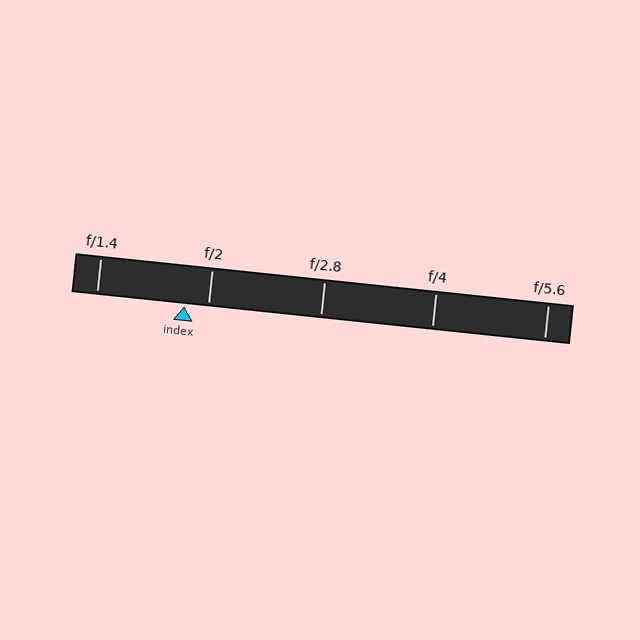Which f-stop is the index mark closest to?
The index mark is closest to f/2.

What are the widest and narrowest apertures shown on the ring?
The widest aperture shown is f/1.4 and the narrowest is f/5.6.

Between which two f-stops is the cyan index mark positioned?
The index mark is between f/1.4 and f/2.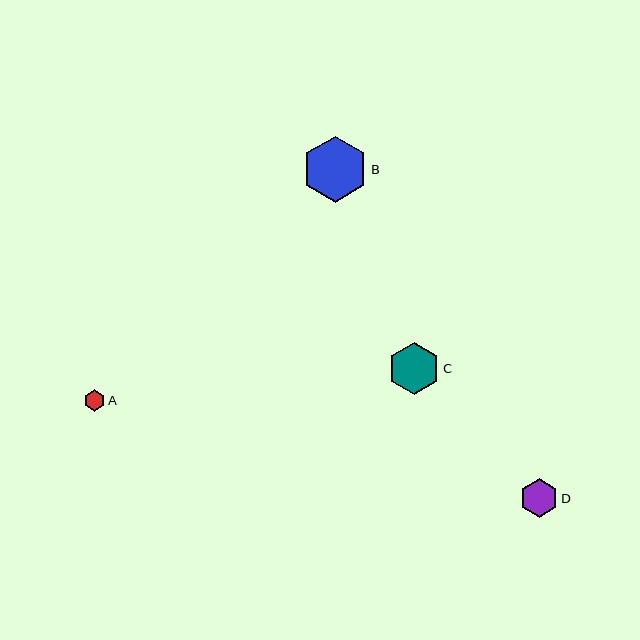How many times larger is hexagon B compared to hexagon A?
Hexagon B is approximately 3.1 times the size of hexagon A.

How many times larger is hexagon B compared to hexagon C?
Hexagon B is approximately 1.3 times the size of hexagon C.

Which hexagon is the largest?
Hexagon B is the largest with a size of approximately 66 pixels.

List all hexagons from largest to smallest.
From largest to smallest: B, C, D, A.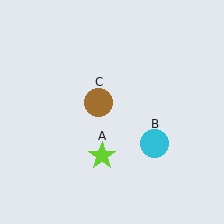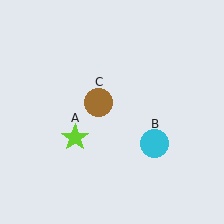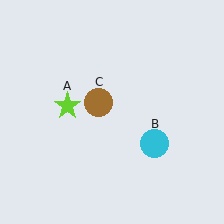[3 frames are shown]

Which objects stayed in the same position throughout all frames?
Cyan circle (object B) and brown circle (object C) remained stationary.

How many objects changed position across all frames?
1 object changed position: lime star (object A).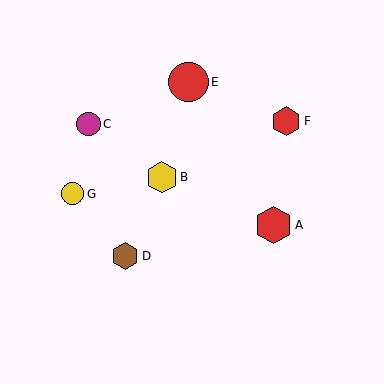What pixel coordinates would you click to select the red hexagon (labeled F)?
Click at (286, 121) to select the red hexagon F.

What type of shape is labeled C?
Shape C is a magenta circle.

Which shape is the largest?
The red circle (labeled E) is the largest.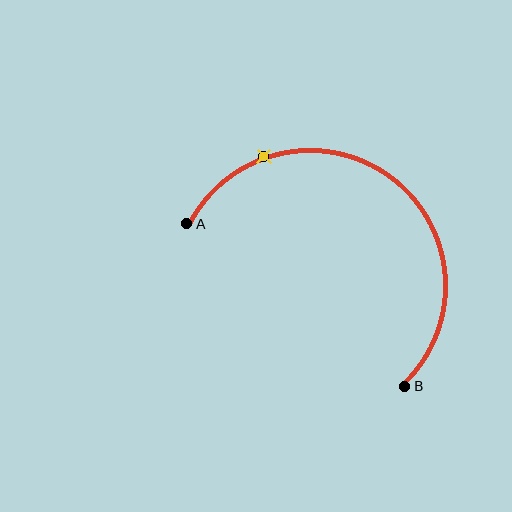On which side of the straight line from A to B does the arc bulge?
The arc bulges above and to the right of the straight line connecting A and B.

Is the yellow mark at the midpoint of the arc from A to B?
No. The yellow mark lies on the arc but is closer to endpoint A. The arc midpoint would be at the point on the curve equidistant along the arc from both A and B.